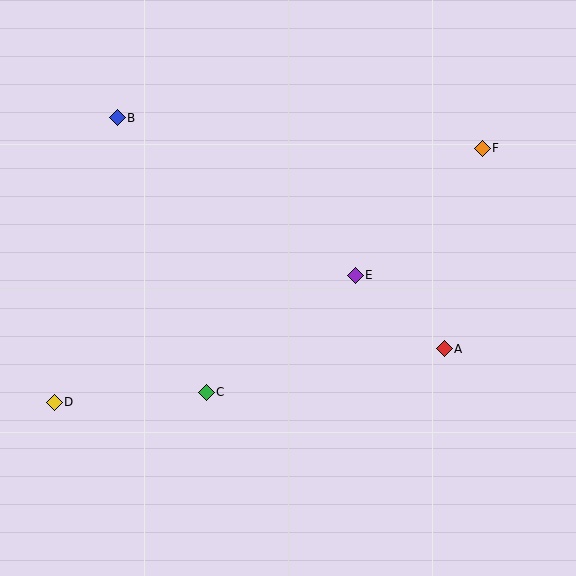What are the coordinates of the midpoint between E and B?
The midpoint between E and B is at (236, 197).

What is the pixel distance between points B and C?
The distance between B and C is 288 pixels.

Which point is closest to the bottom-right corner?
Point A is closest to the bottom-right corner.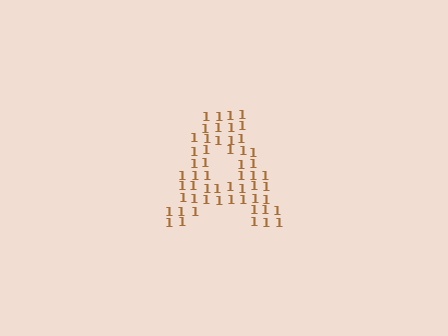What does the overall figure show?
The overall figure shows the letter A.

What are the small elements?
The small elements are digit 1's.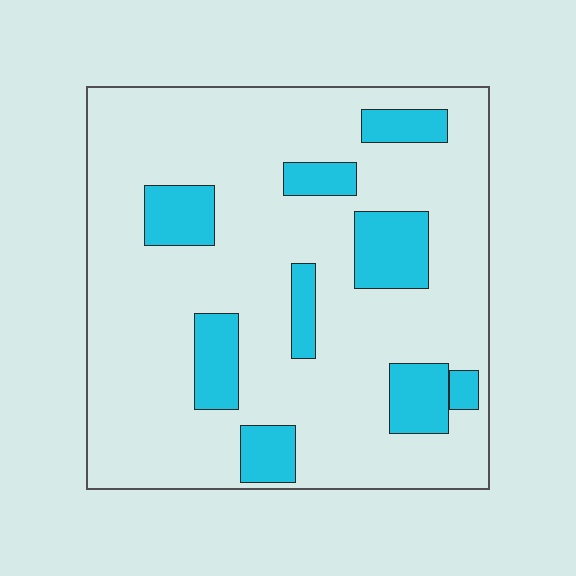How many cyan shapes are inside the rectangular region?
9.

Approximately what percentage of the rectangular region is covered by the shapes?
Approximately 20%.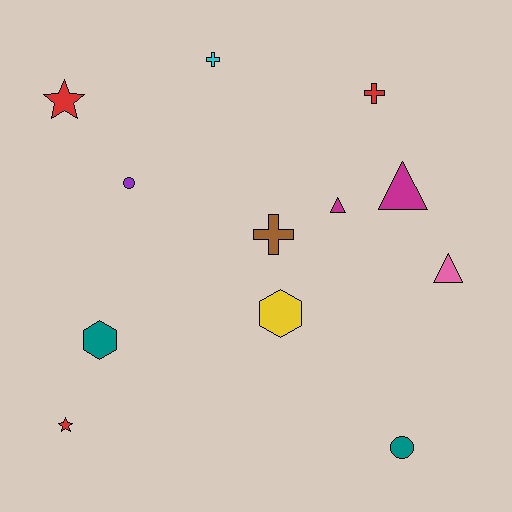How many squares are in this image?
There are no squares.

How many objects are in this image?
There are 12 objects.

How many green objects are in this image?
There are no green objects.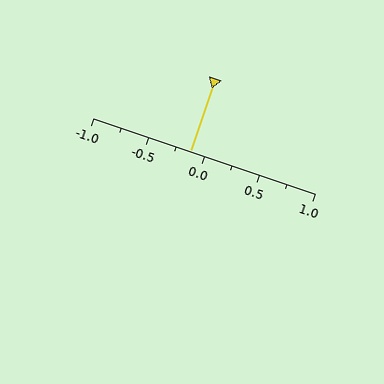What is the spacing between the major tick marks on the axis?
The major ticks are spaced 0.5 apart.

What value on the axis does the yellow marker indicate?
The marker indicates approximately -0.12.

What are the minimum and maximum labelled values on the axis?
The axis runs from -1.0 to 1.0.